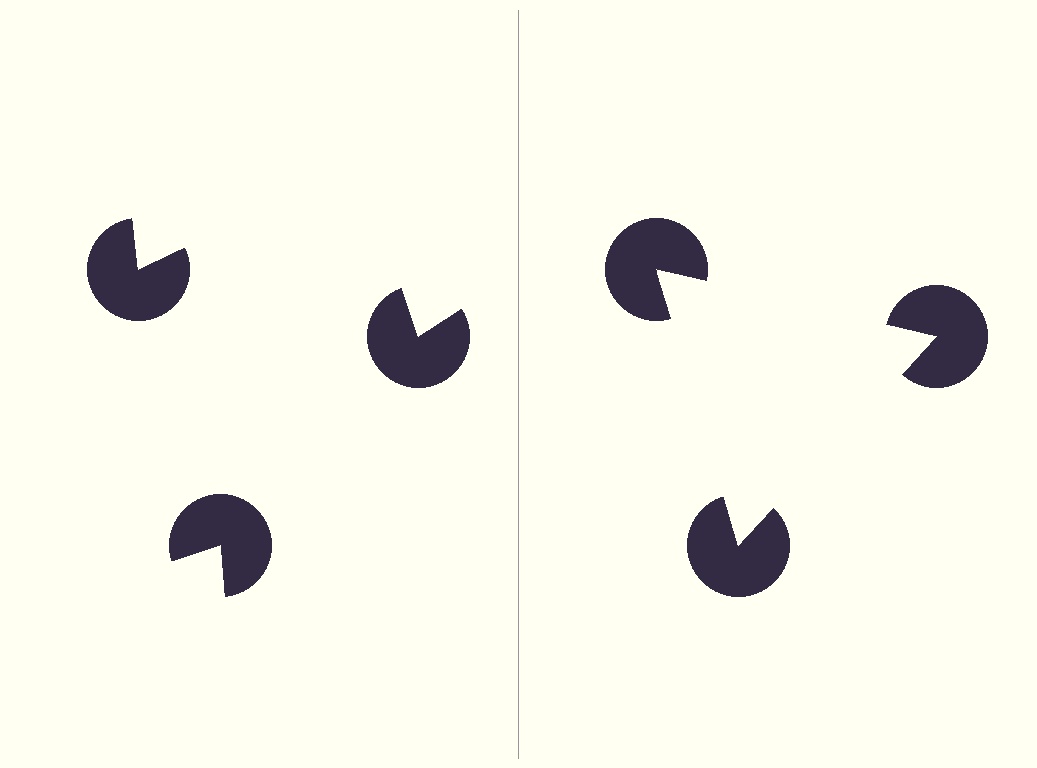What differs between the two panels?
The pac-man discs are positioned identically on both sides; only the wedge orientations differ. On the right they align to a triangle; on the left they are misaligned.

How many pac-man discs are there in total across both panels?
6 — 3 on each side.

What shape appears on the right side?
An illusory triangle.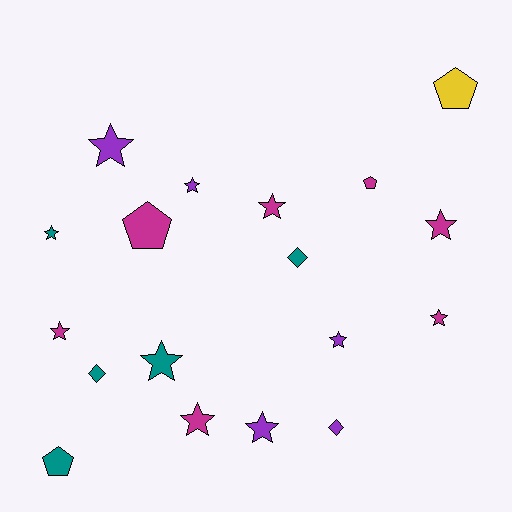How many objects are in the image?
There are 18 objects.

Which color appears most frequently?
Magenta, with 7 objects.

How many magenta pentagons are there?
There are 2 magenta pentagons.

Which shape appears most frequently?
Star, with 11 objects.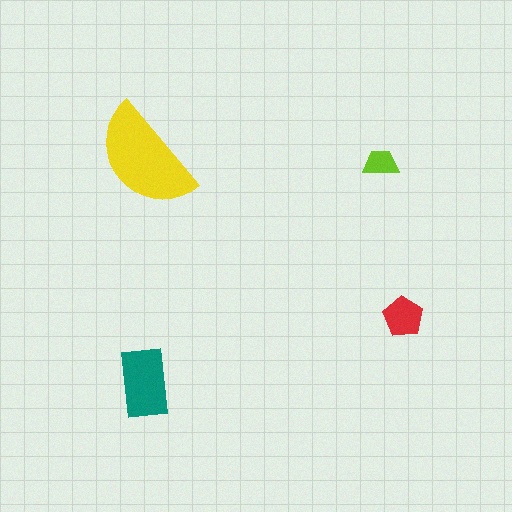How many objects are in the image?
There are 4 objects in the image.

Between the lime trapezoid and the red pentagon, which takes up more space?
The red pentagon.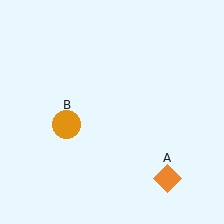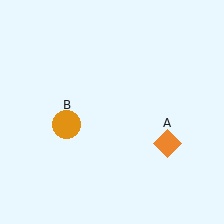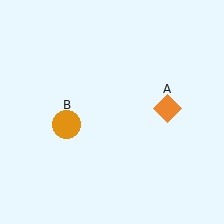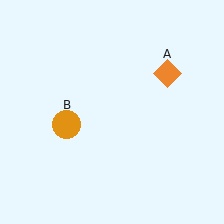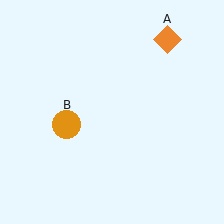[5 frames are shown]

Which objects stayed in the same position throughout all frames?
Orange circle (object B) remained stationary.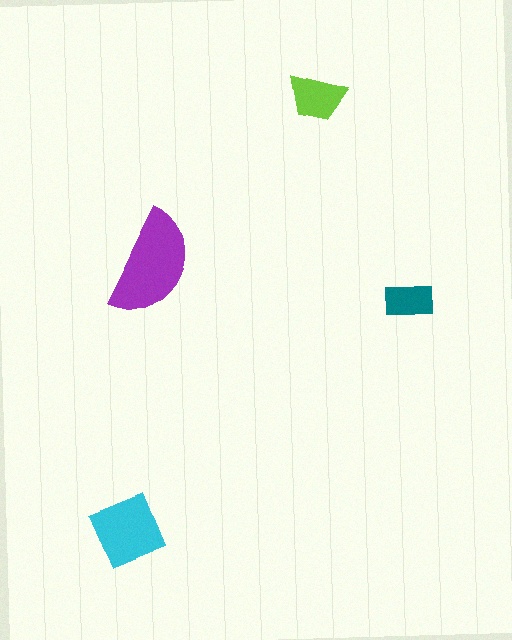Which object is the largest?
The purple semicircle.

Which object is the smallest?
The teal rectangle.